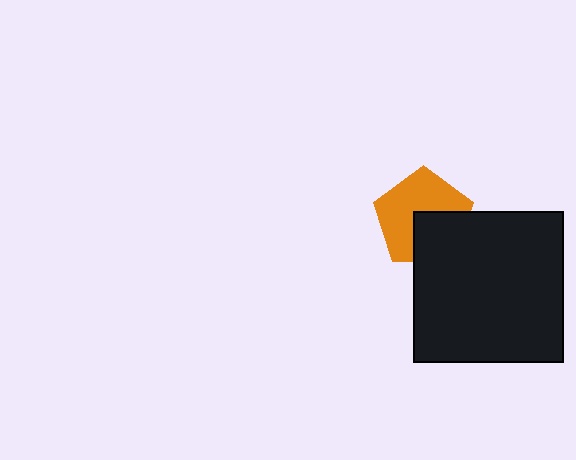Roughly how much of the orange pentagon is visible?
About half of it is visible (roughly 63%).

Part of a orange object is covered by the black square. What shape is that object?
It is a pentagon.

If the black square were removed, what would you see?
You would see the complete orange pentagon.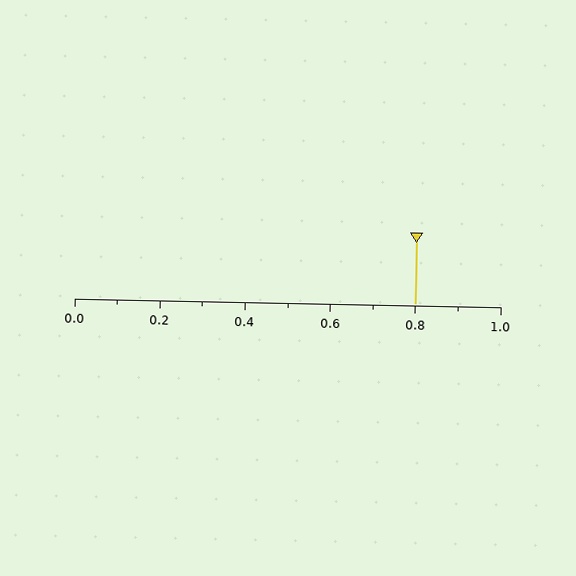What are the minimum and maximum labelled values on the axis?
The axis runs from 0.0 to 1.0.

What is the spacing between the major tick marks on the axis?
The major ticks are spaced 0.2 apart.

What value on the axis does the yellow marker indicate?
The marker indicates approximately 0.8.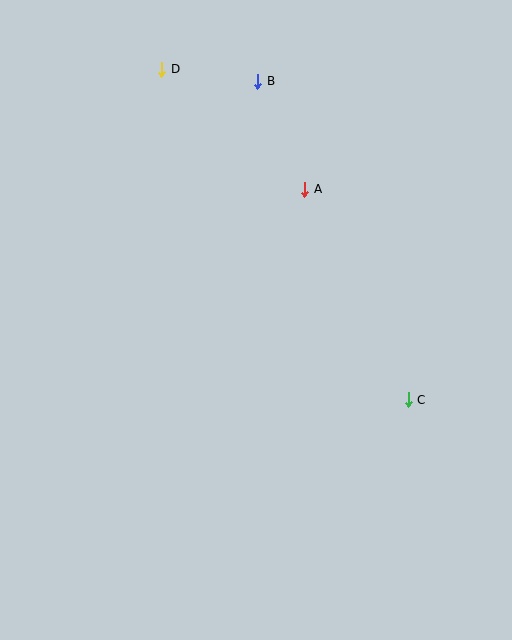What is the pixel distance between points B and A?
The distance between B and A is 117 pixels.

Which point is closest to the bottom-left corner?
Point C is closest to the bottom-left corner.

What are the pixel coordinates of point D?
Point D is at (162, 69).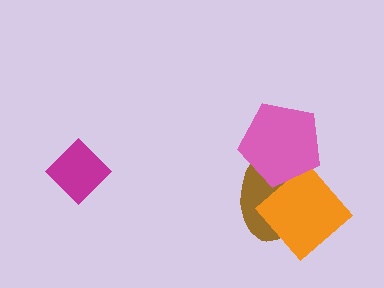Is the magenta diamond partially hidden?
No, no other shape covers it.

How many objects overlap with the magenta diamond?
0 objects overlap with the magenta diamond.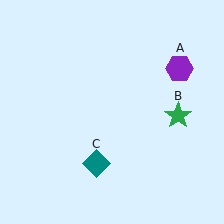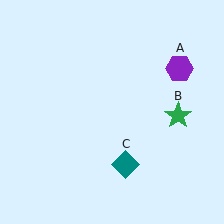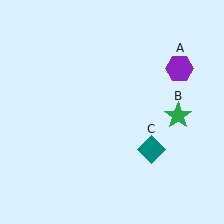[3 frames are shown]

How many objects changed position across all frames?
1 object changed position: teal diamond (object C).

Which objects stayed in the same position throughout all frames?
Purple hexagon (object A) and green star (object B) remained stationary.